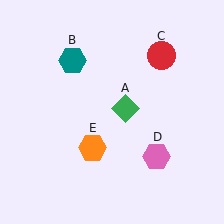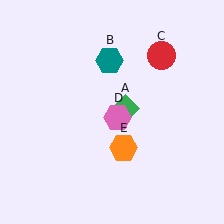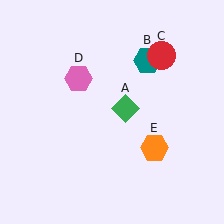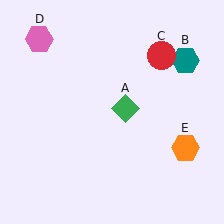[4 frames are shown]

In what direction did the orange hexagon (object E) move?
The orange hexagon (object E) moved right.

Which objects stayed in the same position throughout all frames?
Green diamond (object A) and red circle (object C) remained stationary.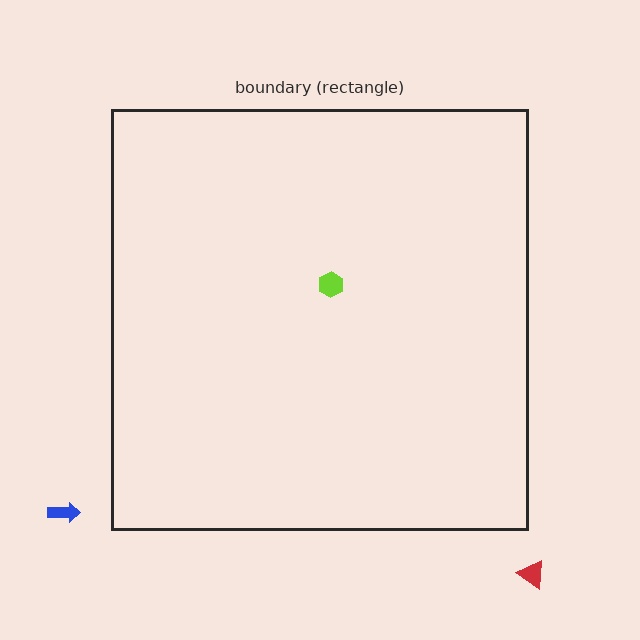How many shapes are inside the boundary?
1 inside, 2 outside.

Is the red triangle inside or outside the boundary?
Outside.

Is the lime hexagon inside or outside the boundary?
Inside.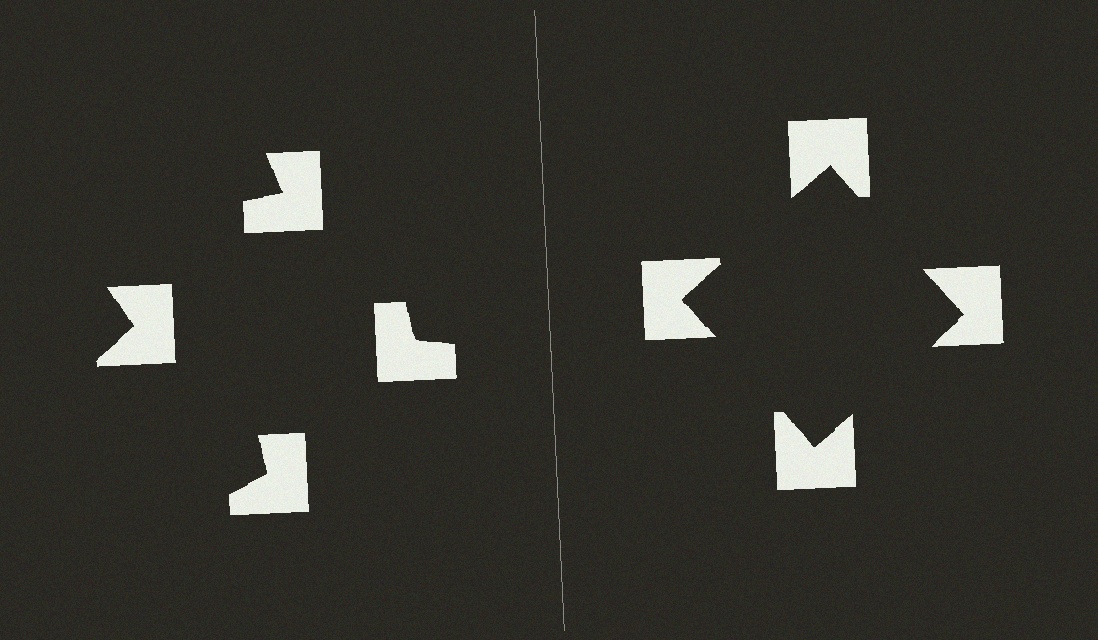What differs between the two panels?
The notched squares are positioned identically on both sides; only the wedge orientations differ. On the right they align to a square; on the left they are misaligned.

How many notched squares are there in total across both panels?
8 — 4 on each side.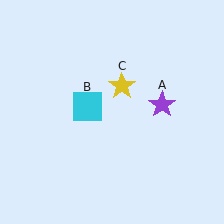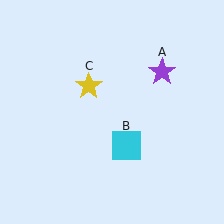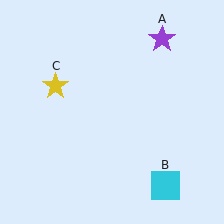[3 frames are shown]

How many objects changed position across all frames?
3 objects changed position: purple star (object A), cyan square (object B), yellow star (object C).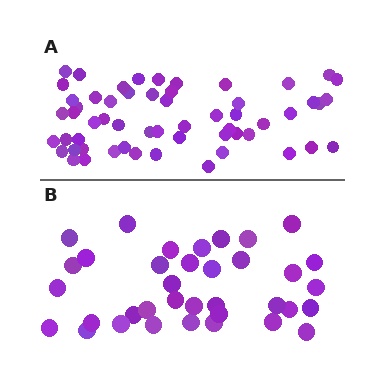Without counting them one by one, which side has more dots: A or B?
Region A (the top region) has more dots.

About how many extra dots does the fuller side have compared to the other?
Region A has approximately 20 more dots than region B.